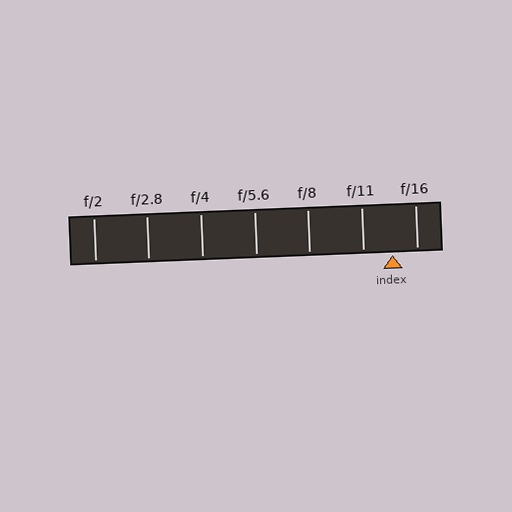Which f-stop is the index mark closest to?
The index mark is closest to f/16.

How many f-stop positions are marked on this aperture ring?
There are 7 f-stop positions marked.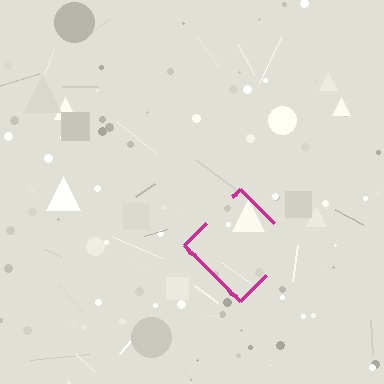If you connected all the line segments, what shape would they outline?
They would outline a diamond.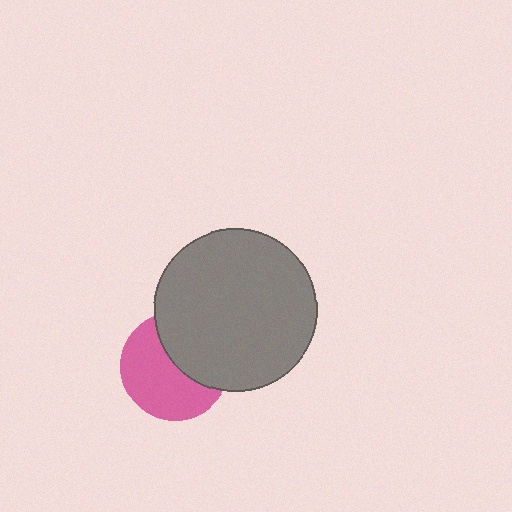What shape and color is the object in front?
The object in front is a gray circle.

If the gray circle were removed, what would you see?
You would see the complete pink circle.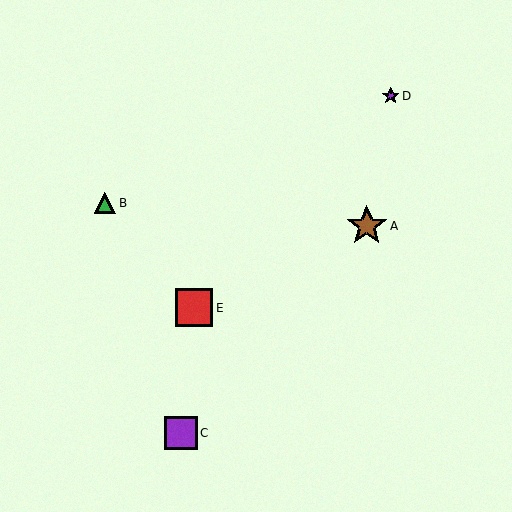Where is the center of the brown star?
The center of the brown star is at (367, 226).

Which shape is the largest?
The brown star (labeled A) is the largest.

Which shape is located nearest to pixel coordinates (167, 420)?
The purple square (labeled C) at (181, 433) is nearest to that location.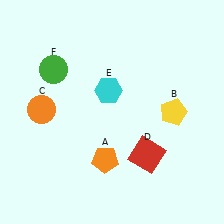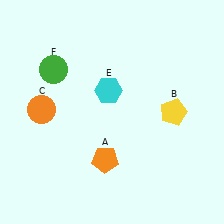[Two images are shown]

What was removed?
The red square (D) was removed in Image 2.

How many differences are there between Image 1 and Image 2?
There is 1 difference between the two images.